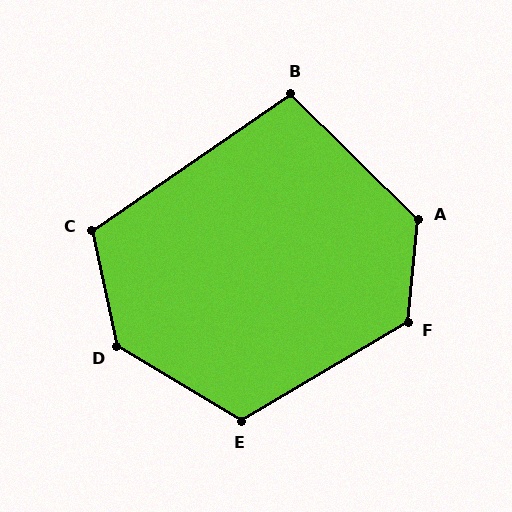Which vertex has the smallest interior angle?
B, at approximately 101 degrees.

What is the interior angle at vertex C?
Approximately 112 degrees (obtuse).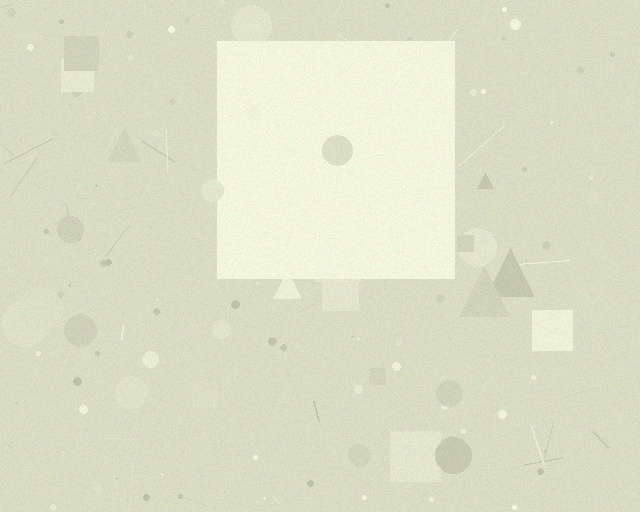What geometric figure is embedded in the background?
A square is embedded in the background.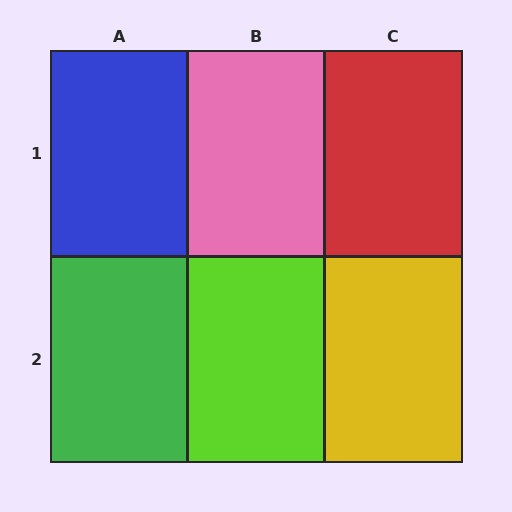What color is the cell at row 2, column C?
Yellow.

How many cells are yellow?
1 cell is yellow.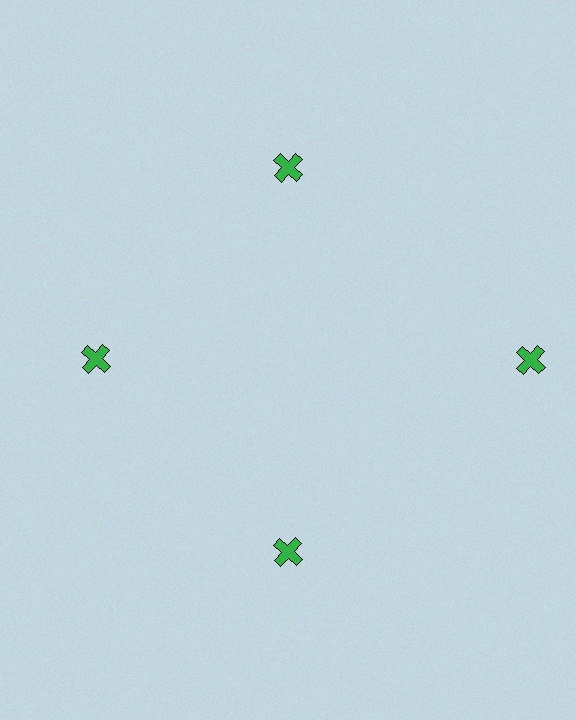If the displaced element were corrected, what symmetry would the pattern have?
It would have 4-fold rotational symmetry — the pattern would map onto itself every 90 degrees.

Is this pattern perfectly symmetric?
No. The 4 green crosses are arranged in a ring, but one element near the 3 o'clock position is pushed outward from the center, breaking the 4-fold rotational symmetry.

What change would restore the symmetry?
The symmetry would be restored by moving it inward, back onto the ring so that all 4 crosses sit at equal angles and equal distance from the center.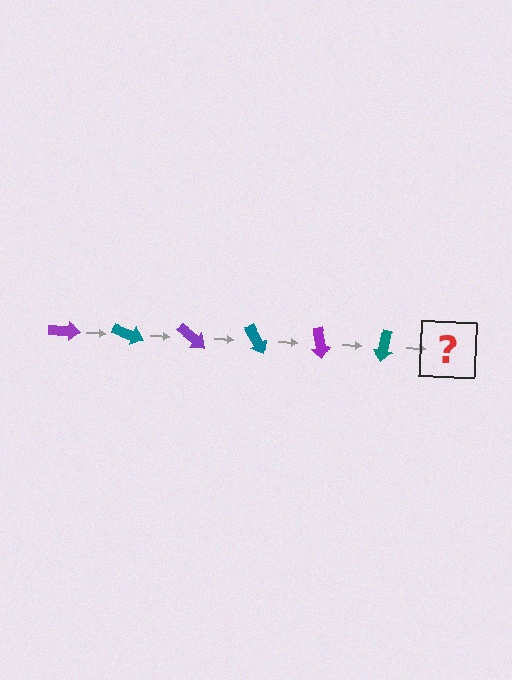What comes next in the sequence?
The next element should be a purple arrow, rotated 120 degrees from the start.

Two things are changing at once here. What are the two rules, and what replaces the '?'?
The two rules are that it rotates 20 degrees each step and the color cycles through purple and teal. The '?' should be a purple arrow, rotated 120 degrees from the start.